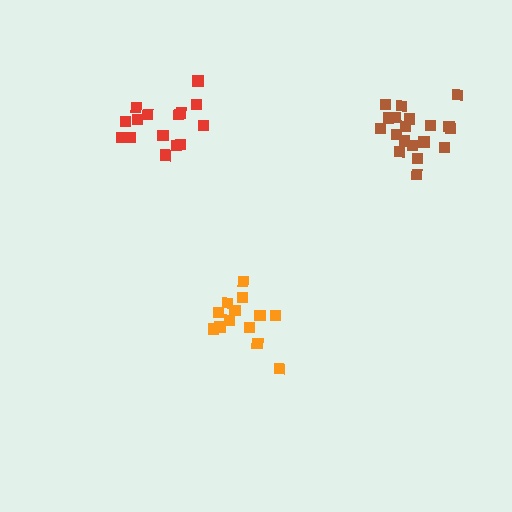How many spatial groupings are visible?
There are 3 spatial groupings.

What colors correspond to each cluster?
The clusters are colored: orange, red, brown.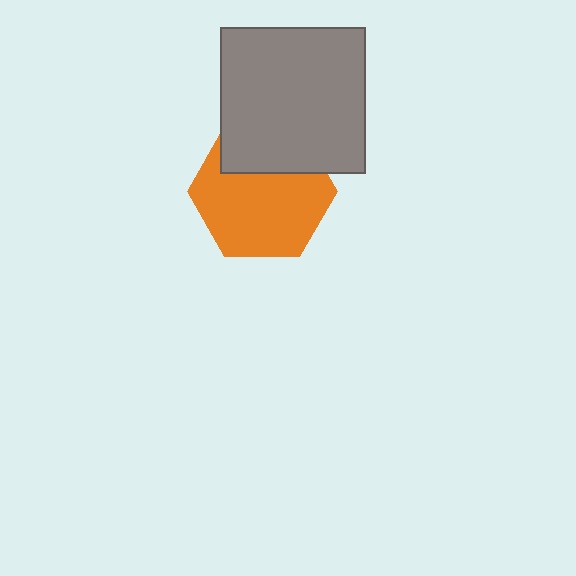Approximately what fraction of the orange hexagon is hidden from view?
Roughly 30% of the orange hexagon is hidden behind the gray square.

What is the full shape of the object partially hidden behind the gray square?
The partially hidden object is an orange hexagon.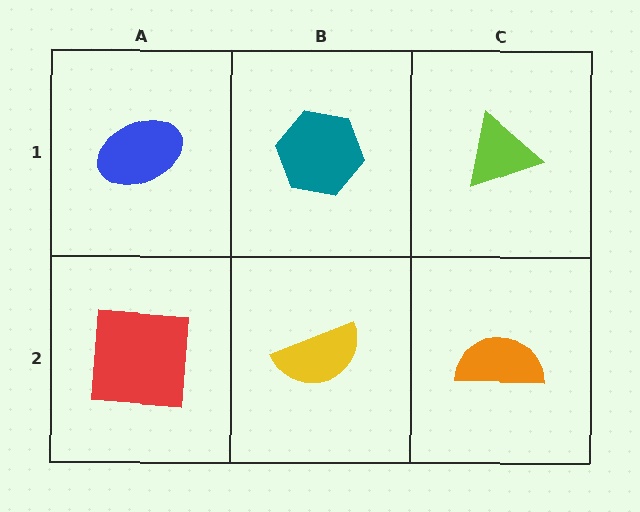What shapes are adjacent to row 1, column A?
A red square (row 2, column A), a teal hexagon (row 1, column B).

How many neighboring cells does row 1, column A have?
2.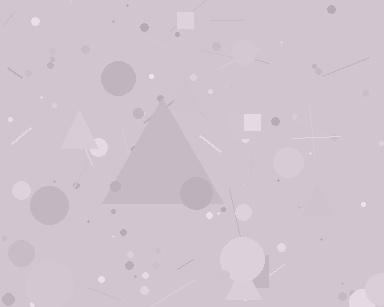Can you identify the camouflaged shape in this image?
The camouflaged shape is a triangle.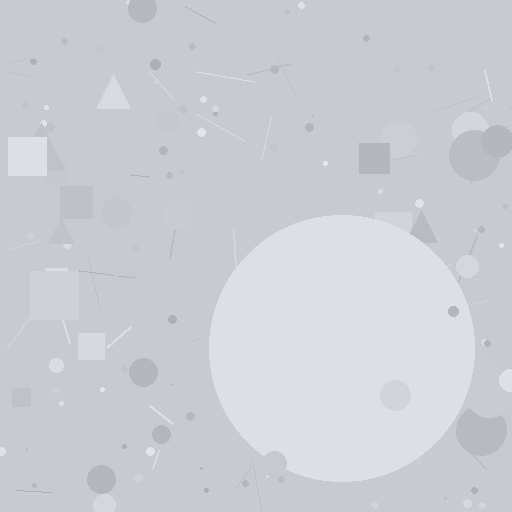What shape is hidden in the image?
A circle is hidden in the image.